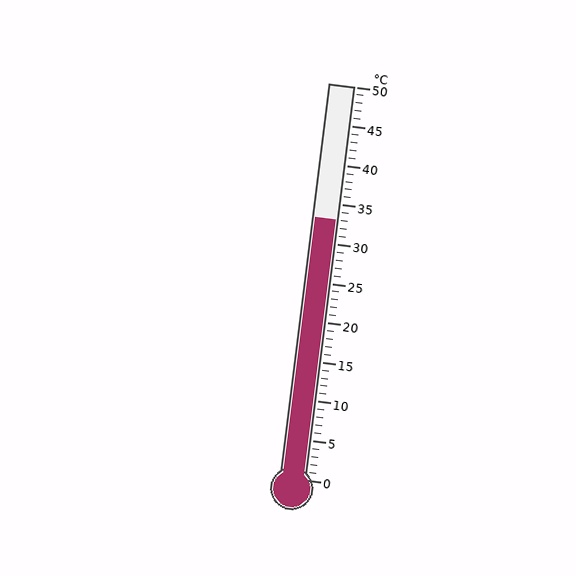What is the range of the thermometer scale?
The thermometer scale ranges from 0°C to 50°C.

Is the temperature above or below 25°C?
The temperature is above 25°C.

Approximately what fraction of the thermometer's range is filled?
The thermometer is filled to approximately 65% of its range.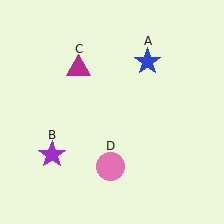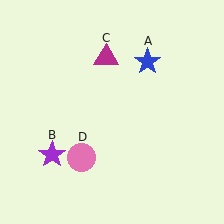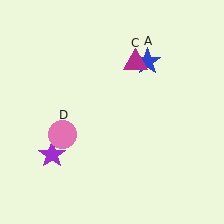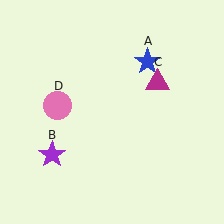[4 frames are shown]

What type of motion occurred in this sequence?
The magenta triangle (object C), pink circle (object D) rotated clockwise around the center of the scene.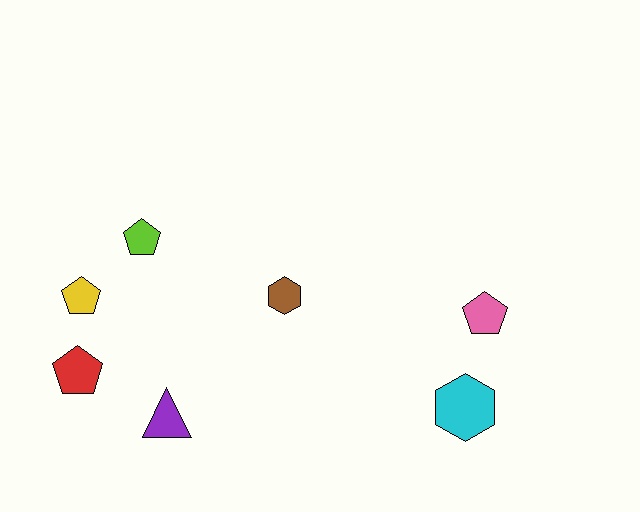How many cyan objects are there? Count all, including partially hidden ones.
There is 1 cyan object.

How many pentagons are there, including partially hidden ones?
There are 4 pentagons.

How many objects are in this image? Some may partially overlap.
There are 7 objects.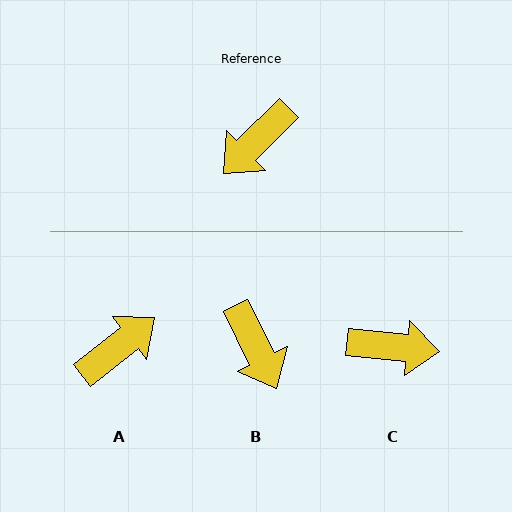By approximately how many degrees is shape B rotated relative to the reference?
Approximately 72 degrees counter-clockwise.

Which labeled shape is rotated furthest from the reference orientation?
A, about 174 degrees away.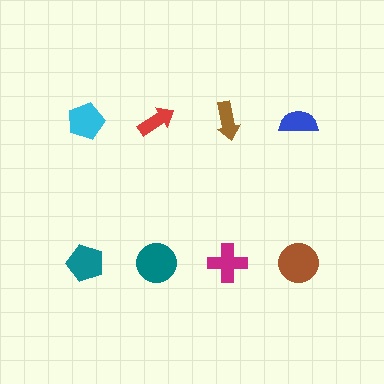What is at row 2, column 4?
A brown circle.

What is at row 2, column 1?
A teal pentagon.